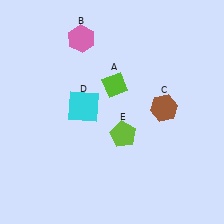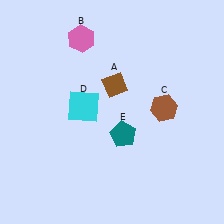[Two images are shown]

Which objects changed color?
A changed from lime to brown. E changed from lime to teal.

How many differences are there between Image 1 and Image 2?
There are 2 differences between the two images.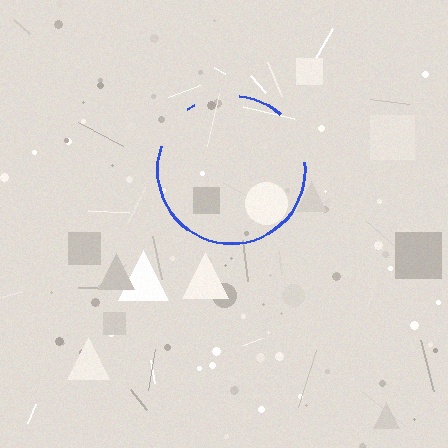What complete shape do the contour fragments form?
The contour fragments form a circle.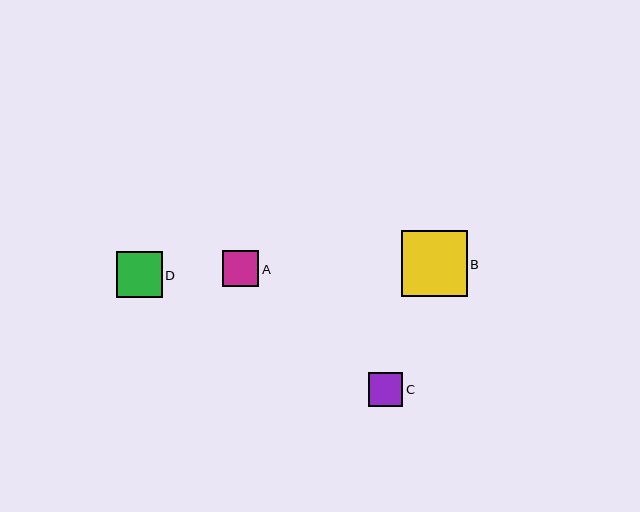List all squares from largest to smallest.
From largest to smallest: B, D, A, C.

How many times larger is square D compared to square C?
Square D is approximately 1.3 times the size of square C.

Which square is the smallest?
Square C is the smallest with a size of approximately 34 pixels.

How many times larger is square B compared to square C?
Square B is approximately 1.9 times the size of square C.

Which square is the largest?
Square B is the largest with a size of approximately 66 pixels.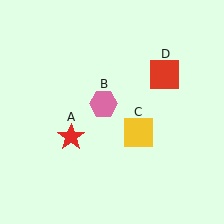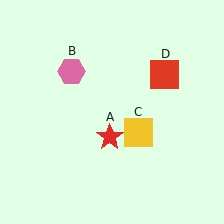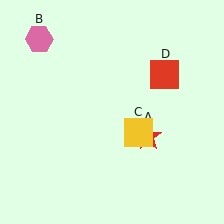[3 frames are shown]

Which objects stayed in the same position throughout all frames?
Yellow square (object C) and red square (object D) remained stationary.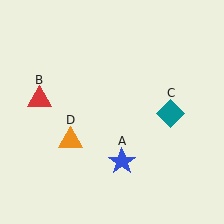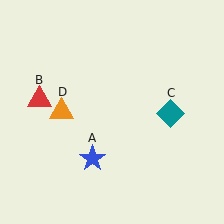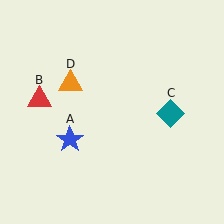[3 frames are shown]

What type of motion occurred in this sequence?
The blue star (object A), orange triangle (object D) rotated clockwise around the center of the scene.